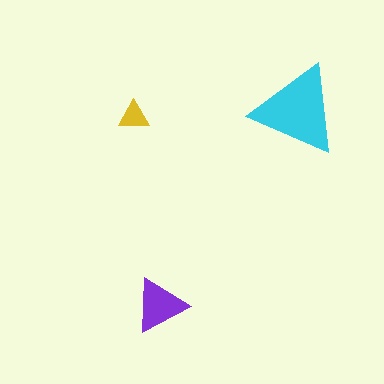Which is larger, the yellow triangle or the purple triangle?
The purple one.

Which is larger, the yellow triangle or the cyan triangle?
The cyan one.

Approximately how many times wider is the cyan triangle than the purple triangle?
About 1.5 times wider.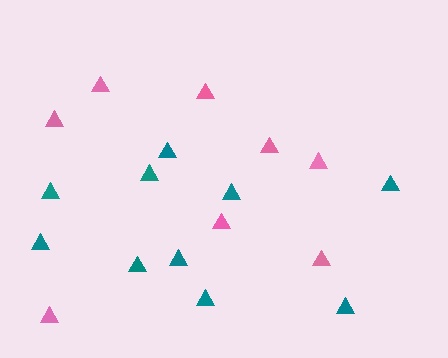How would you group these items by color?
There are 2 groups: one group of teal triangles (10) and one group of pink triangles (8).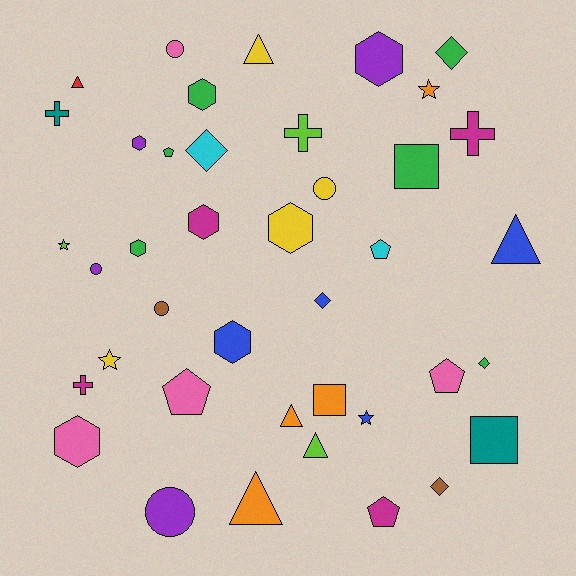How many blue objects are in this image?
There are 4 blue objects.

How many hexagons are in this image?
There are 8 hexagons.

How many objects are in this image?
There are 40 objects.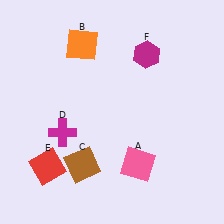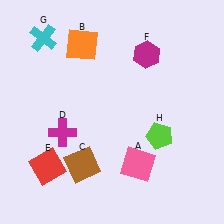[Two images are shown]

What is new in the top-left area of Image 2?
A cyan cross (G) was added in the top-left area of Image 2.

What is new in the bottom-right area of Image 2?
A lime pentagon (H) was added in the bottom-right area of Image 2.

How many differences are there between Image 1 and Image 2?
There are 2 differences between the two images.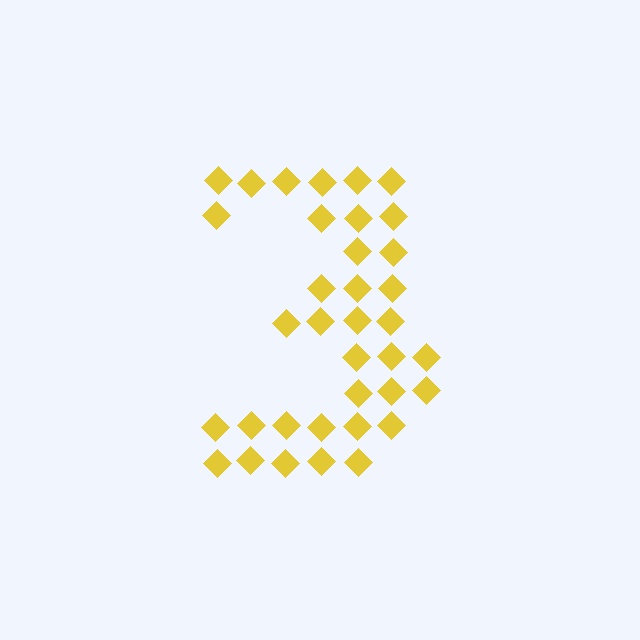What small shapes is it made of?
It is made of small diamonds.